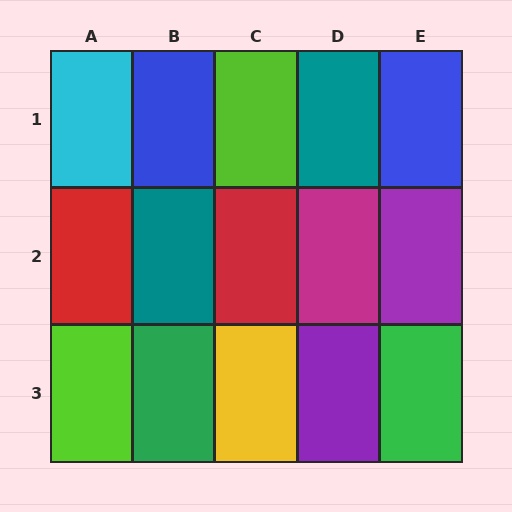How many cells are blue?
2 cells are blue.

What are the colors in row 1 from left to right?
Cyan, blue, lime, teal, blue.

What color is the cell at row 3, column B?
Green.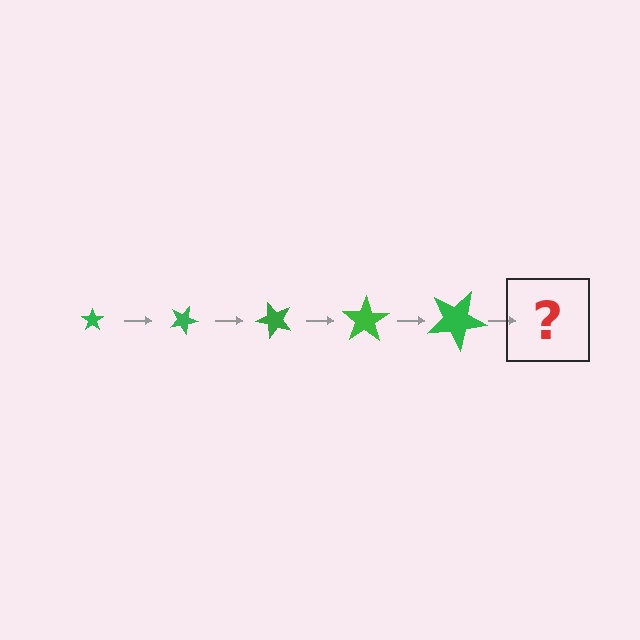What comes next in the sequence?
The next element should be a star, larger than the previous one and rotated 125 degrees from the start.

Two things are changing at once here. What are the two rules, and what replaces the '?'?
The two rules are that the star grows larger each step and it rotates 25 degrees each step. The '?' should be a star, larger than the previous one and rotated 125 degrees from the start.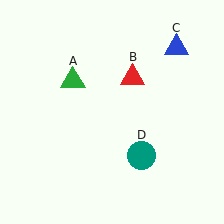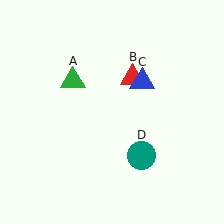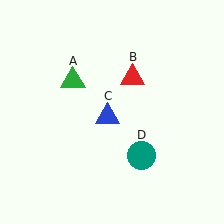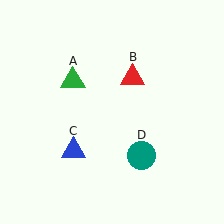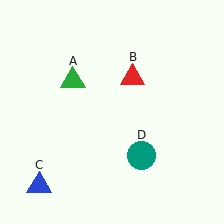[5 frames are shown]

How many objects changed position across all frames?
1 object changed position: blue triangle (object C).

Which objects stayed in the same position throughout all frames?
Green triangle (object A) and red triangle (object B) and teal circle (object D) remained stationary.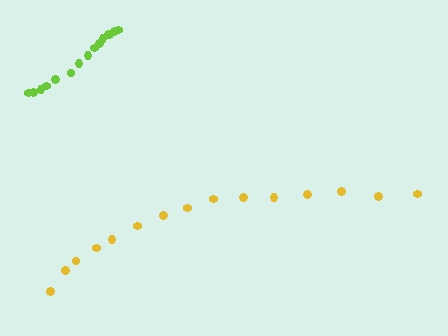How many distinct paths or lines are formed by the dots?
There are 2 distinct paths.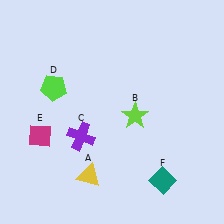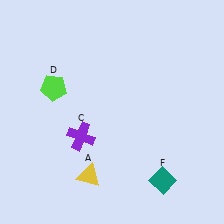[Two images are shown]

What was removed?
The lime star (B), the magenta diamond (E) were removed in Image 2.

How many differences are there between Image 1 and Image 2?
There are 2 differences between the two images.